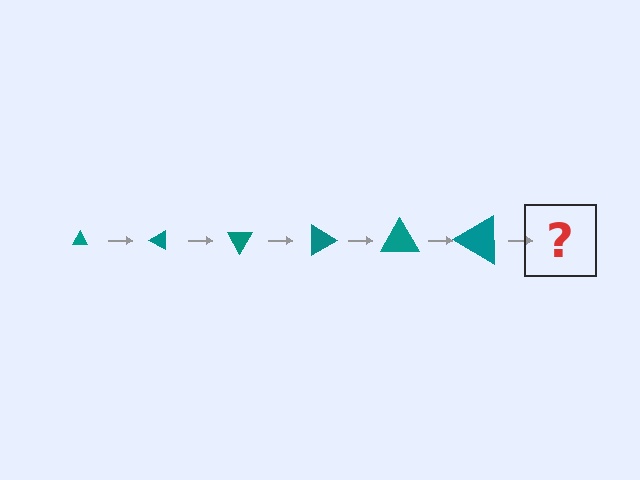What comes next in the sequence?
The next element should be a triangle, larger than the previous one and rotated 180 degrees from the start.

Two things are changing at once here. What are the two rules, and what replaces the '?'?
The two rules are that the triangle grows larger each step and it rotates 30 degrees each step. The '?' should be a triangle, larger than the previous one and rotated 180 degrees from the start.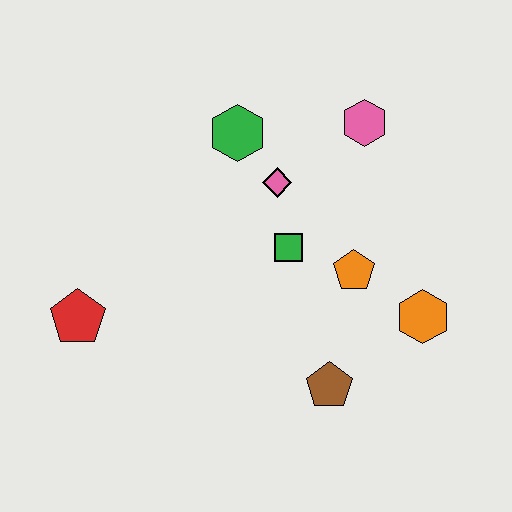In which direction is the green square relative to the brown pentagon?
The green square is above the brown pentagon.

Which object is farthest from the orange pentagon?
The red pentagon is farthest from the orange pentagon.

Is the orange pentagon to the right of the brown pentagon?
Yes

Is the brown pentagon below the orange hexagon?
Yes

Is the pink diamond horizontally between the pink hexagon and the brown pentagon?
No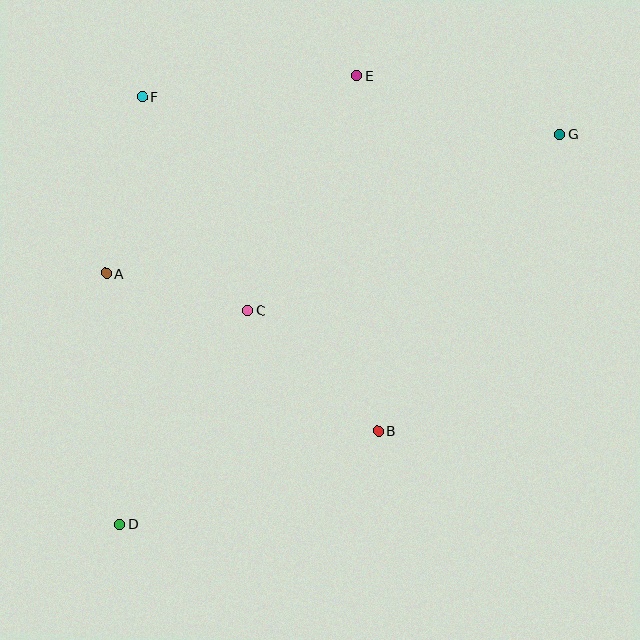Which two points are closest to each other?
Points A and C are closest to each other.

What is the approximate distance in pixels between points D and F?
The distance between D and F is approximately 428 pixels.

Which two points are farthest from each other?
Points D and G are farthest from each other.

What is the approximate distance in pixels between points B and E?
The distance between B and E is approximately 356 pixels.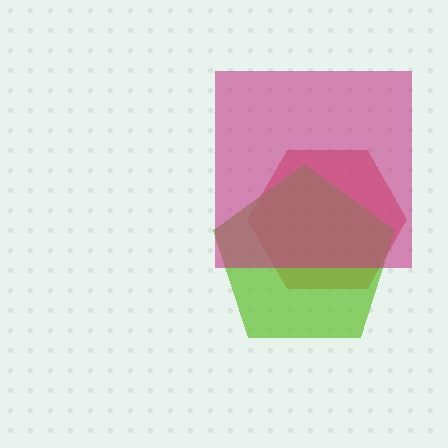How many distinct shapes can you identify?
There are 3 distinct shapes: a red hexagon, a lime pentagon, a magenta square.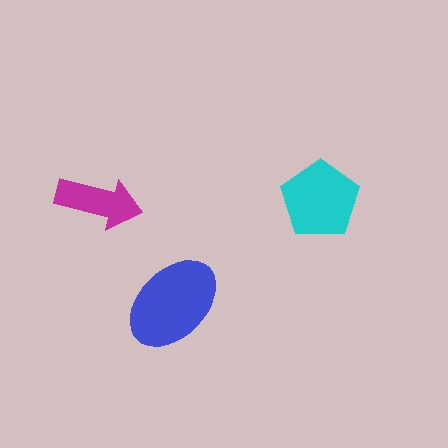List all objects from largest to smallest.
The blue ellipse, the cyan pentagon, the magenta arrow.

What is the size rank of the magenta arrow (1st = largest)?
3rd.